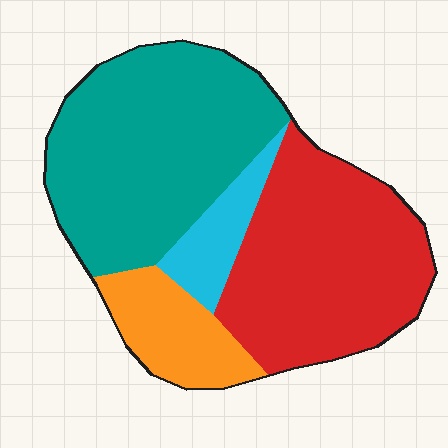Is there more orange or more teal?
Teal.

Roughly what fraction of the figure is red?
Red covers roughly 40% of the figure.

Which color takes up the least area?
Cyan, at roughly 10%.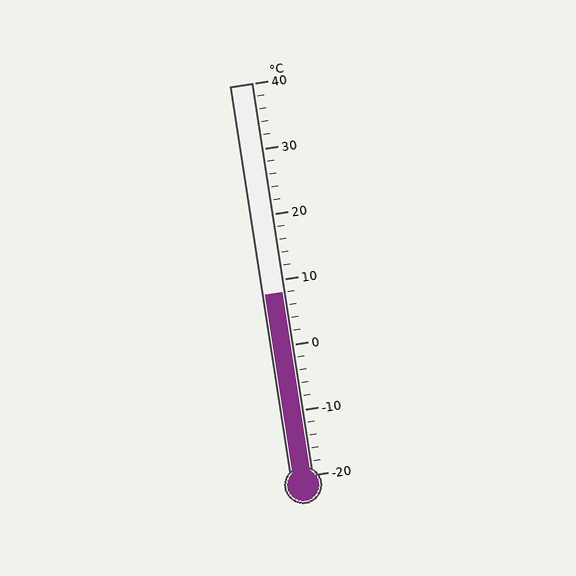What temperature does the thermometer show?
The thermometer shows approximately 8°C.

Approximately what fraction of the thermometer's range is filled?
The thermometer is filled to approximately 45% of its range.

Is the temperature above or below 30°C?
The temperature is below 30°C.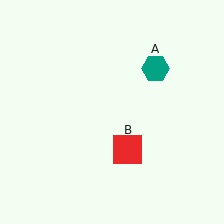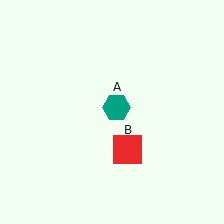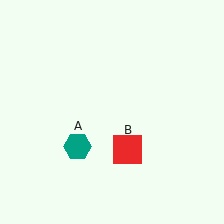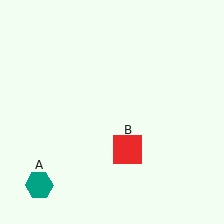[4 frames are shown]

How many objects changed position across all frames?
1 object changed position: teal hexagon (object A).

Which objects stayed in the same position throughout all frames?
Red square (object B) remained stationary.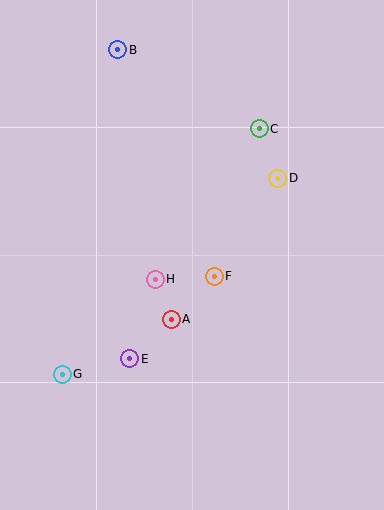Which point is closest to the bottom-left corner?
Point G is closest to the bottom-left corner.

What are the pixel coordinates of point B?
Point B is at (118, 50).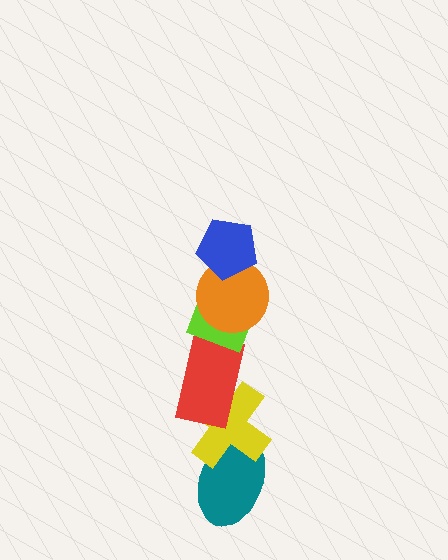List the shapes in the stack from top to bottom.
From top to bottom: the blue pentagon, the orange circle, the lime diamond, the red rectangle, the yellow cross, the teal ellipse.